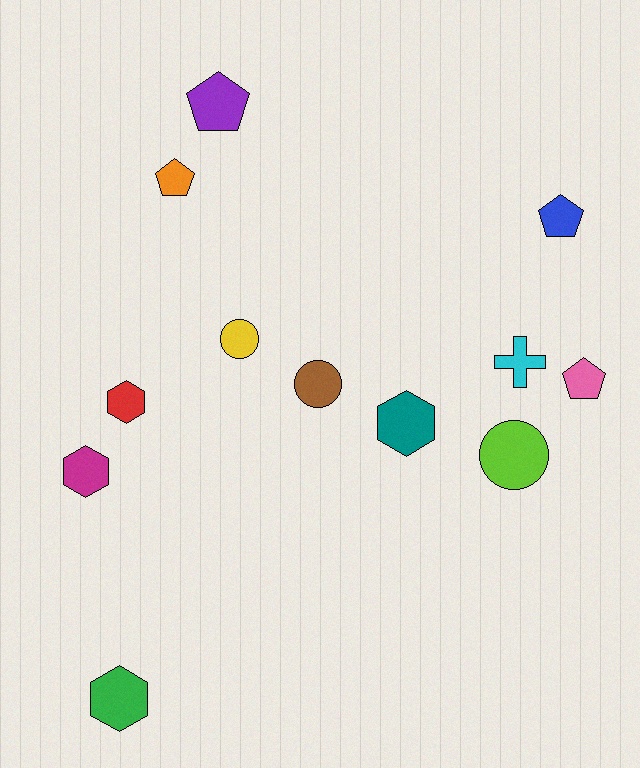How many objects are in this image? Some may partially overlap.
There are 12 objects.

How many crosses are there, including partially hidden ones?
There is 1 cross.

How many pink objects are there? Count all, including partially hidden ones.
There is 1 pink object.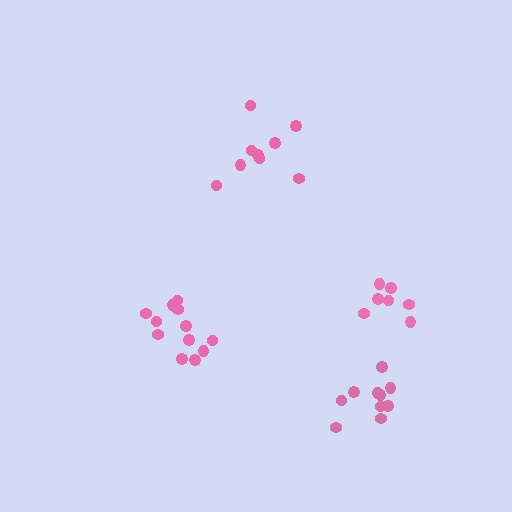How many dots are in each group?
Group 1: 9 dots, Group 2: 10 dots, Group 3: 7 dots, Group 4: 12 dots (38 total).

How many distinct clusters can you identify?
There are 4 distinct clusters.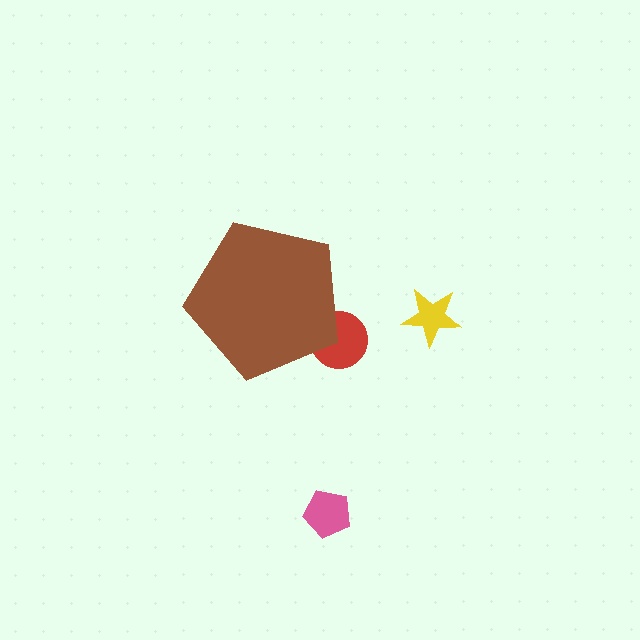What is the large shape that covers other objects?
A brown pentagon.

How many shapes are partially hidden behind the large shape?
1 shape is partially hidden.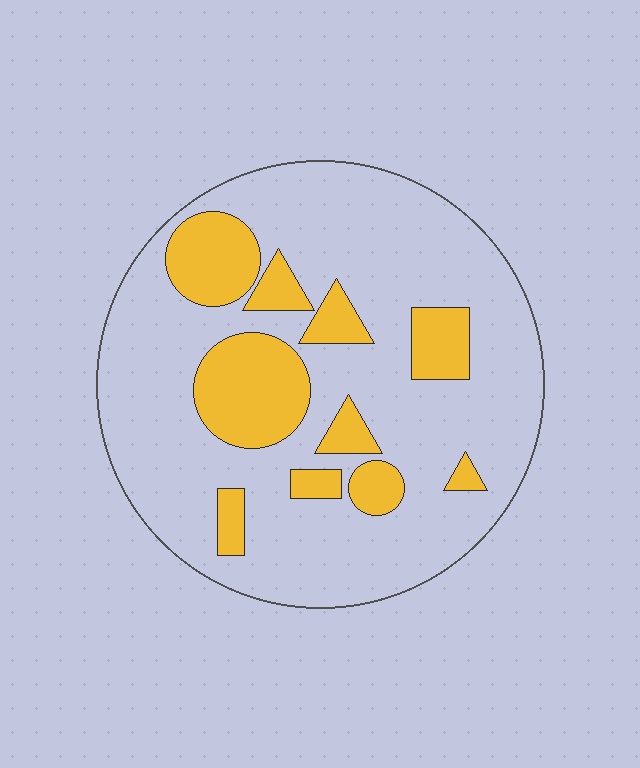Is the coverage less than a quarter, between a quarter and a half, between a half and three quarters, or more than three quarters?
Less than a quarter.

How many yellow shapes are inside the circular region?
10.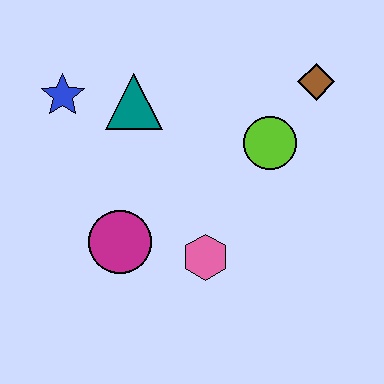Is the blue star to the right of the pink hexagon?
No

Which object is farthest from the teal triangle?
The brown diamond is farthest from the teal triangle.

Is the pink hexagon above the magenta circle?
No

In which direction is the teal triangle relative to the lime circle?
The teal triangle is to the left of the lime circle.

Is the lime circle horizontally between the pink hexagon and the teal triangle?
No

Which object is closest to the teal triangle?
The blue star is closest to the teal triangle.